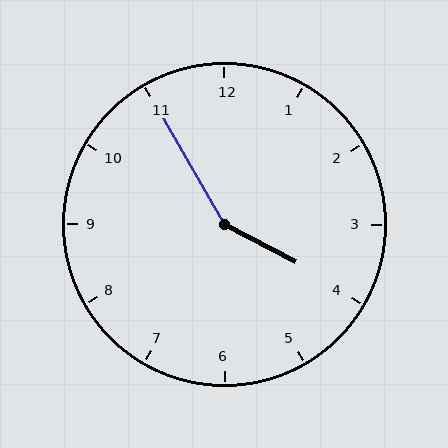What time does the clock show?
3:55.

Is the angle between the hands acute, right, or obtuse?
It is obtuse.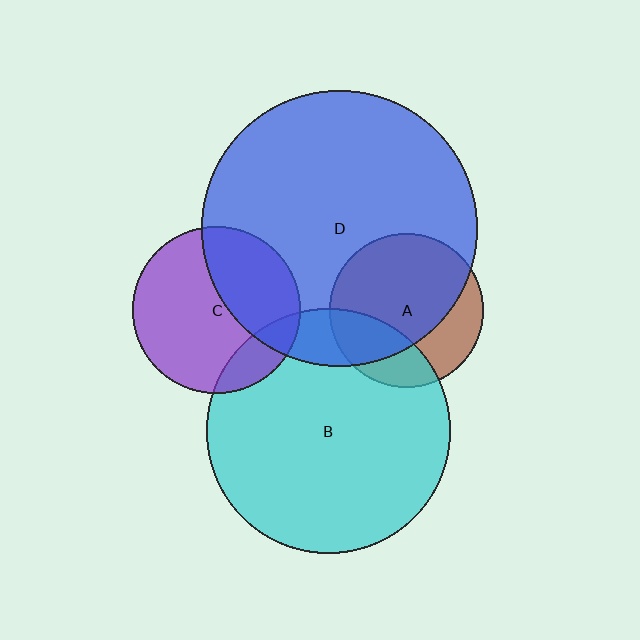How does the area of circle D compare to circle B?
Approximately 1.3 times.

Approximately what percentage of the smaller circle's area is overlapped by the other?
Approximately 15%.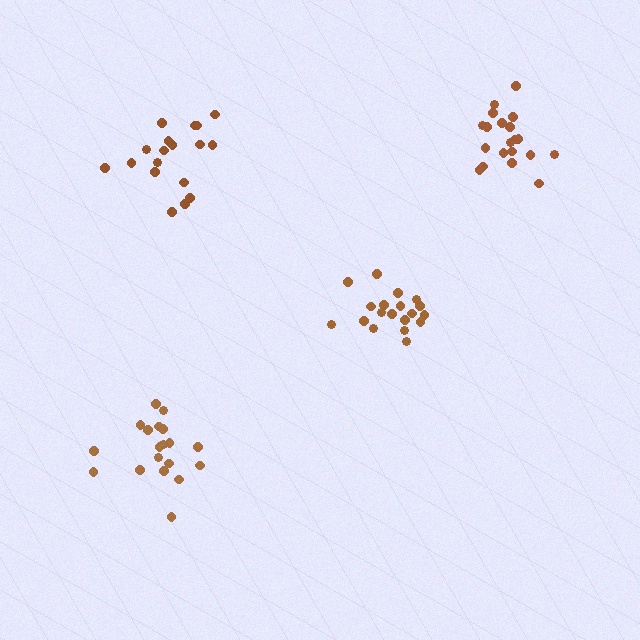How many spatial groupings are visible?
There are 4 spatial groupings.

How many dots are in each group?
Group 1: 18 dots, Group 2: 19 dots, Group 3: 19 dots, Group 4: 20 dots (76 total).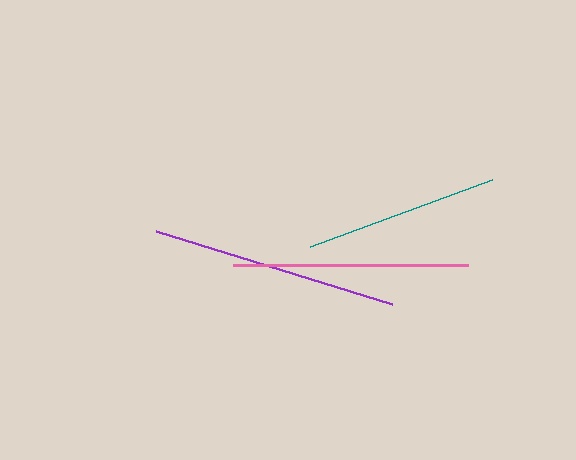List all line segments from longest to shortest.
From longest to shortest: purple, pink, teal.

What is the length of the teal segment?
The teal segment is approximately 194 pixels long.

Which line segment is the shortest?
The teal line is the shortest at approximately 194 pixels.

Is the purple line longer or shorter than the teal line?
The purple line is longer than the teal line.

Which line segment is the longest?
The purple line is the longest at approximately 247 pixels.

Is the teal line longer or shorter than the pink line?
The pink line is longer than the teal line.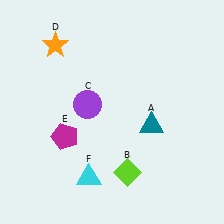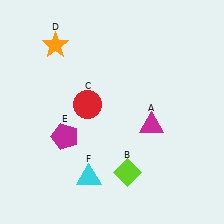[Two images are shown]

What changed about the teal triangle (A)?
In Image 1, A is teal. In Image 2, it changed to magenta.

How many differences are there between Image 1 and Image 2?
There are 2 differences between the two images.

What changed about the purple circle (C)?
In Image 1, C is purple. In Image 2, it changed to red.